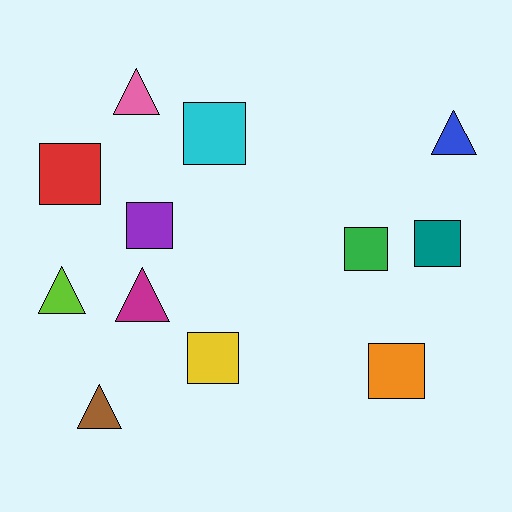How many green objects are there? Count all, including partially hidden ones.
There is 1 green object.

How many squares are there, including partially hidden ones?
There are 7 squares.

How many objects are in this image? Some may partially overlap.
There are 12 objects.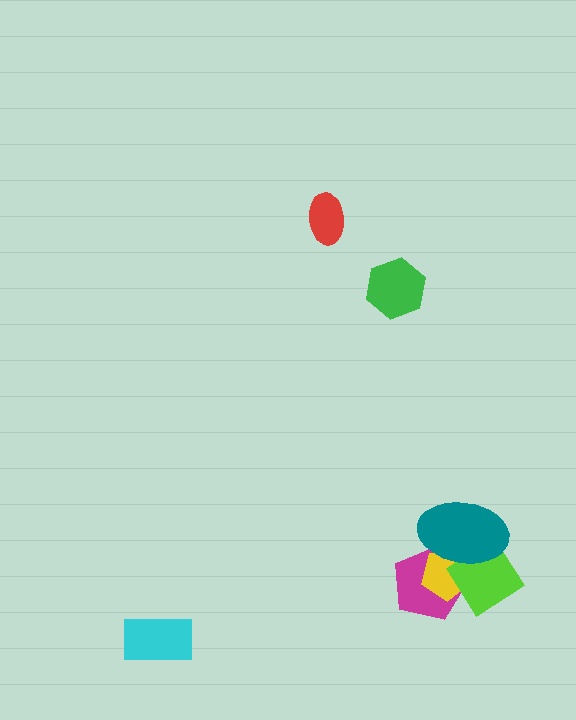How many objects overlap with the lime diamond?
3 objects overlap with the lime diamond.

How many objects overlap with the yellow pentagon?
3 objects overlap with the yellow pentagon.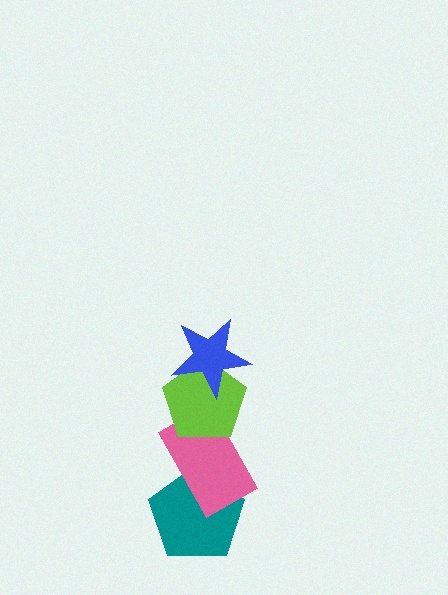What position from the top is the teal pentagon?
The teal pentagon is 4th from the top.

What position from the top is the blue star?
The blue star is 1st from the top.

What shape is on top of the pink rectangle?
The lime pentagon is on top of the pink rectangle.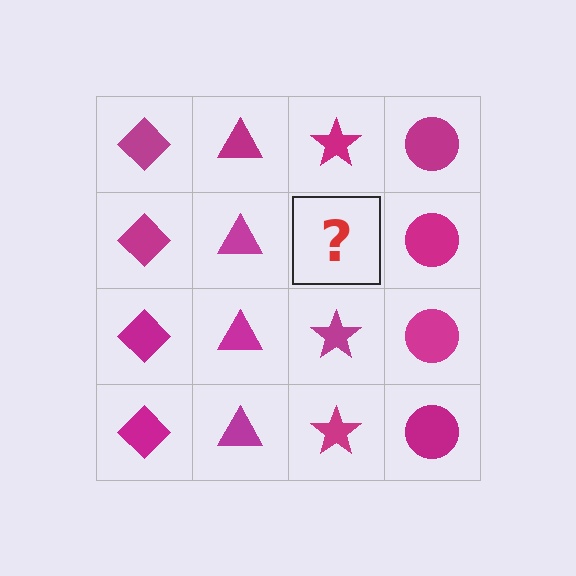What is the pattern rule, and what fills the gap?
The rule is that each column has a consistent shape. The gap should be filled with a magenta star.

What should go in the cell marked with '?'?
The missing cell should contain a magenta star.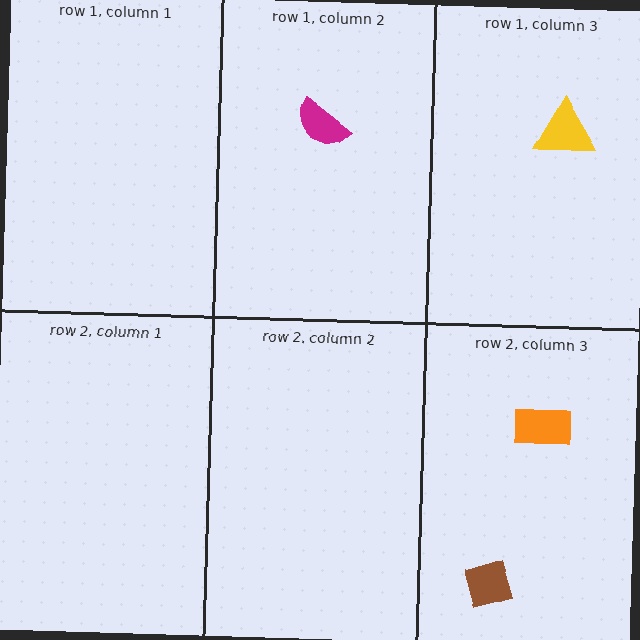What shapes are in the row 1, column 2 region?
The magenta semicircle.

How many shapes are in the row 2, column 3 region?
2.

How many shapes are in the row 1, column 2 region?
1.